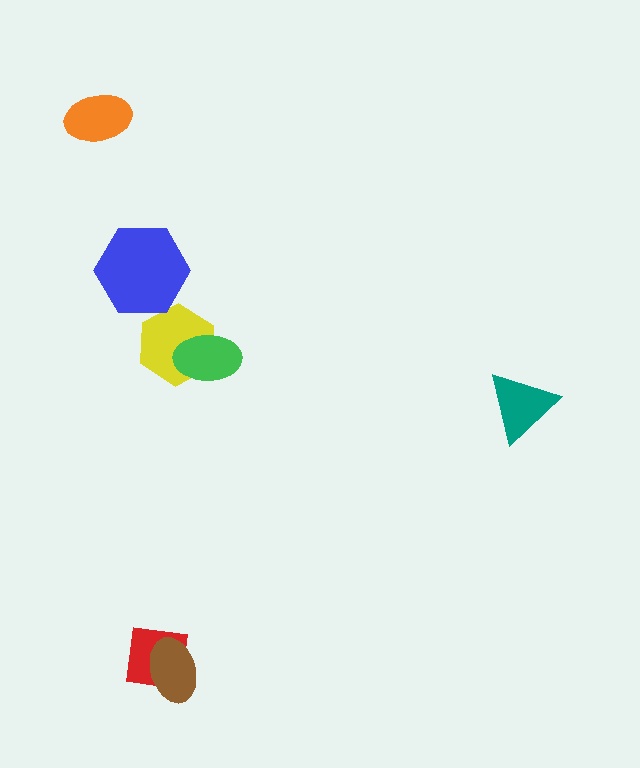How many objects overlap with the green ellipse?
1 object overlaps with the green ellipse.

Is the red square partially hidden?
Yes, it is partially covered by another shape.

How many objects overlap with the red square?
1 object overlaps with the red square.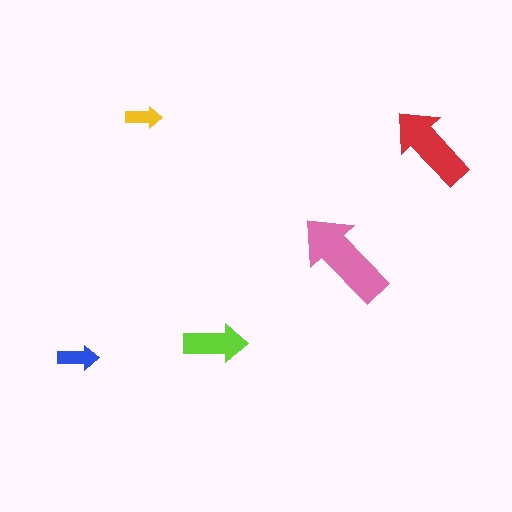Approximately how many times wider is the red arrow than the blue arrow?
About 2 times wider.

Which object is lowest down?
The blue arrow is bottommost.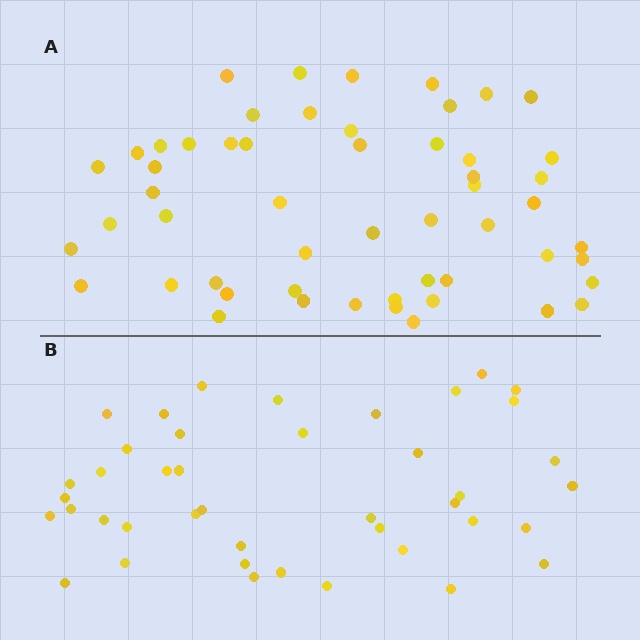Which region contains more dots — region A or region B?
Region A (the top region) has more dots.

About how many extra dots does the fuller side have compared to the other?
Region A has roughly 12 or so more dots than region B.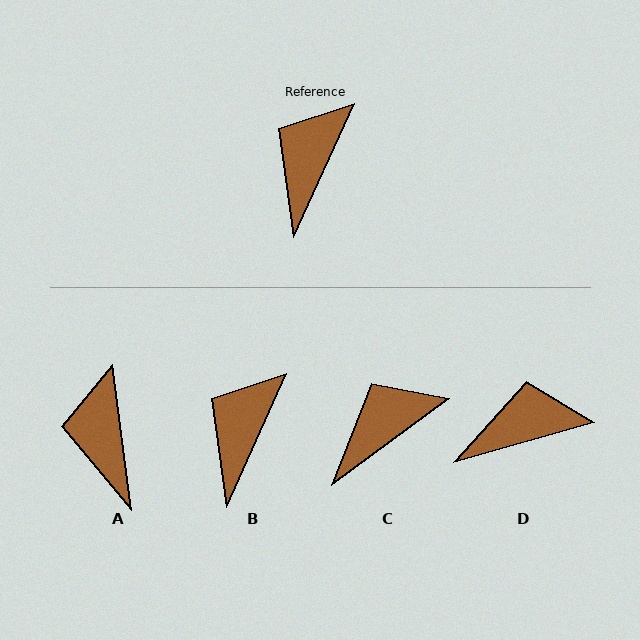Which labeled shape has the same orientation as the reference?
B.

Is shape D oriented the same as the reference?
No, it is off by about 50 degrees.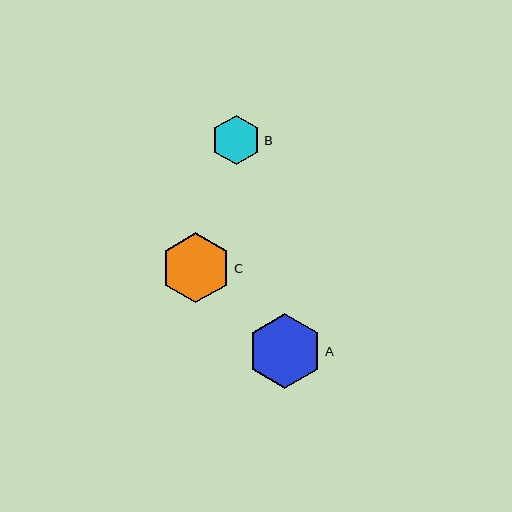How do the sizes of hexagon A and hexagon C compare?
Hexagon A and hexagon C are approximately the same size.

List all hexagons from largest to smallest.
From largest to smallest: A, C, B.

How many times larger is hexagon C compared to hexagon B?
Hexagon C is approximately 1.4 times the size of hexagon B.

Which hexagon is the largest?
Hexagon A is the largest with a size of approximately 75 pixels.